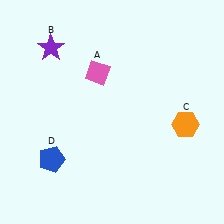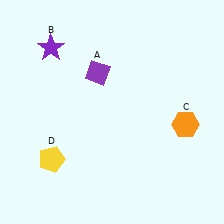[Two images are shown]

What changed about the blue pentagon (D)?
In Image 1, D is blue. In Image 2, it changed to yellow.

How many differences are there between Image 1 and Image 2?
There are 2 differences between the two images.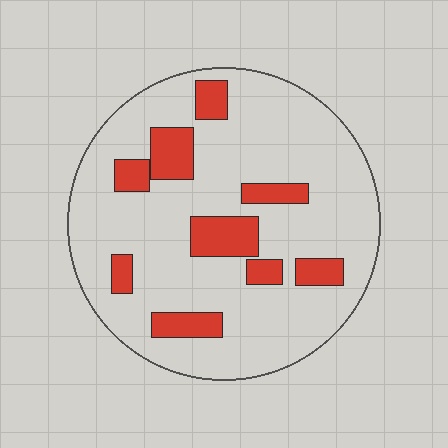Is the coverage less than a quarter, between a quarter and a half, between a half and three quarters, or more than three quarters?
Less than a quarter.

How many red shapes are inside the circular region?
9.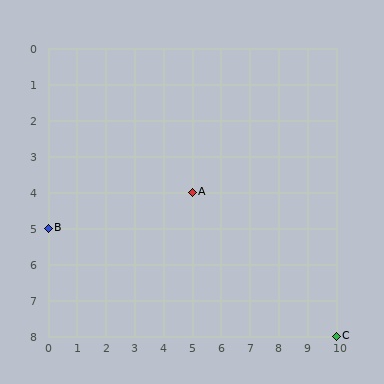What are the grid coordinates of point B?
Point B is at grid coordinates (0, 5).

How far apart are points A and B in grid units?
Points A and B are 5 columns and 1 row apart (about 5.1 grid units diagonally).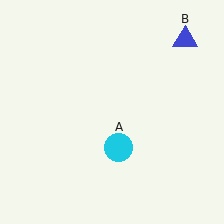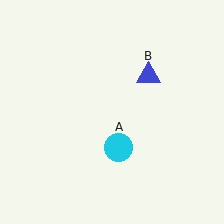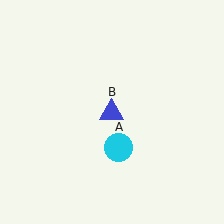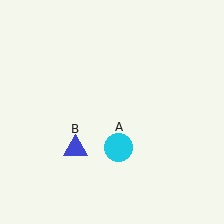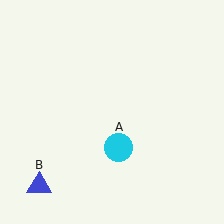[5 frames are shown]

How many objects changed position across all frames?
1 object changed position: blue triangle (object B).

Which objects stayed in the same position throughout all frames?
Cyan circle (object A) remained stationary.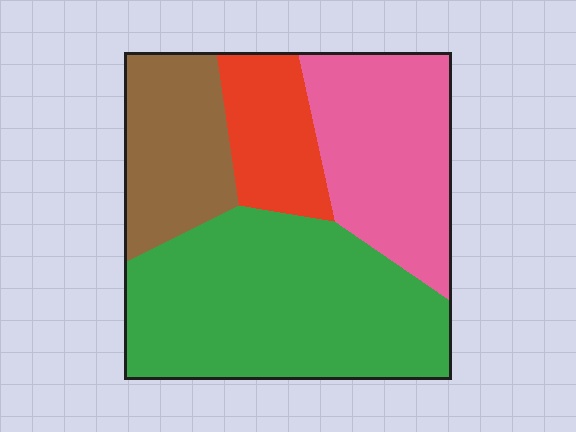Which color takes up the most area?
Green, at roughly 45%.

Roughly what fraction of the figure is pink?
Pink covers roughly 25% of the figure.